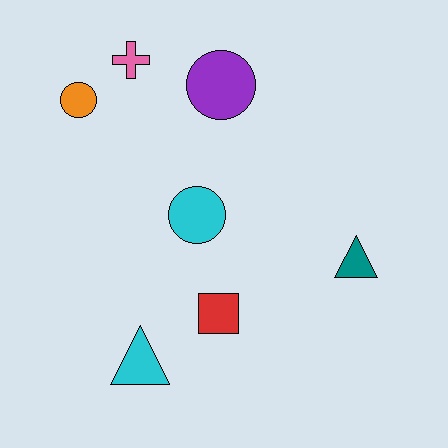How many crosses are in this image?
There is 1 cross.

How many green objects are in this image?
There are no green objects.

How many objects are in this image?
There are 7 objects.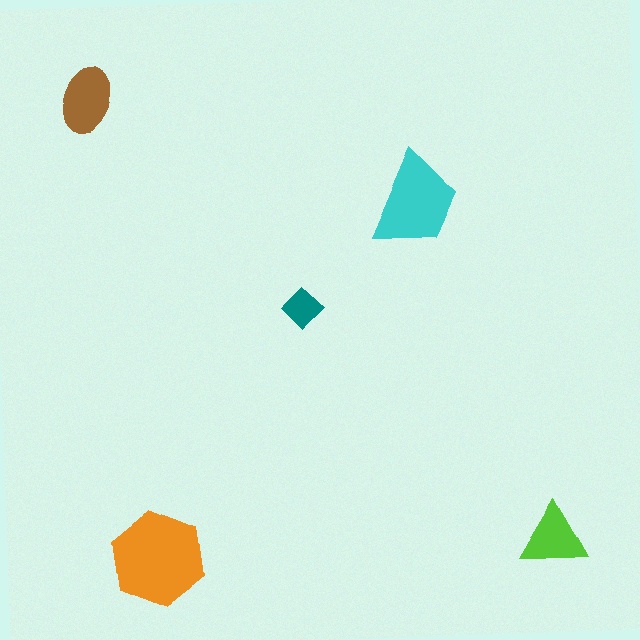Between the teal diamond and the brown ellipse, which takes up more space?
The brown ellipse.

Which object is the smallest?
The teal diamond.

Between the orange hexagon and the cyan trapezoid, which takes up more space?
The orange hexagon.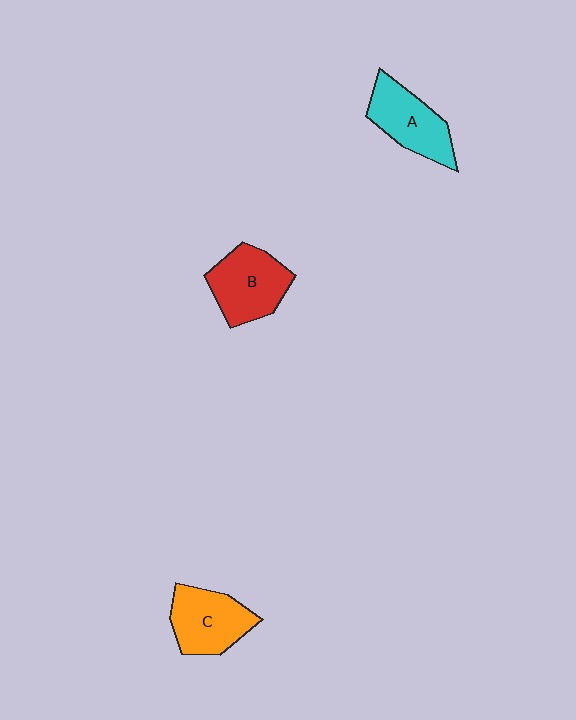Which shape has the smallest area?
Shape A (cyan).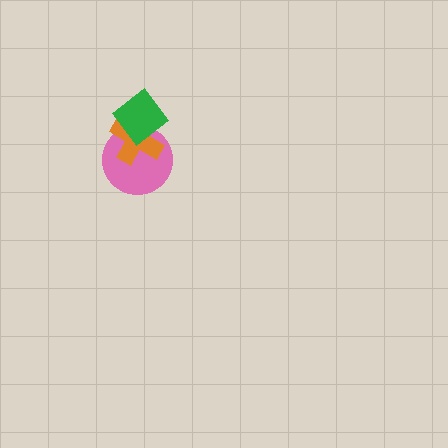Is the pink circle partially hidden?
Yes, it is partially covered by another shape.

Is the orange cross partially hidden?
Yes, it is partially covered by another shape.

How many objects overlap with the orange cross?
2 objects overlap with the orange cross.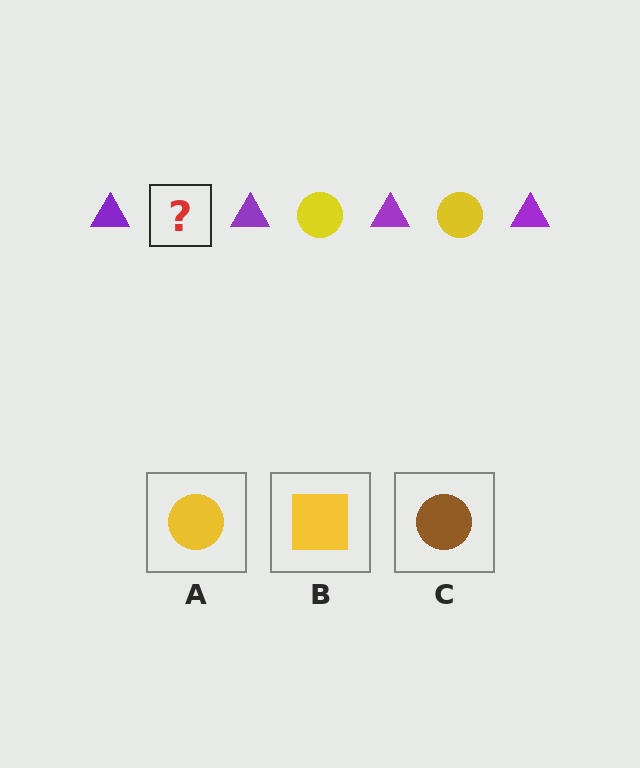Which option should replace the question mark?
Option A.